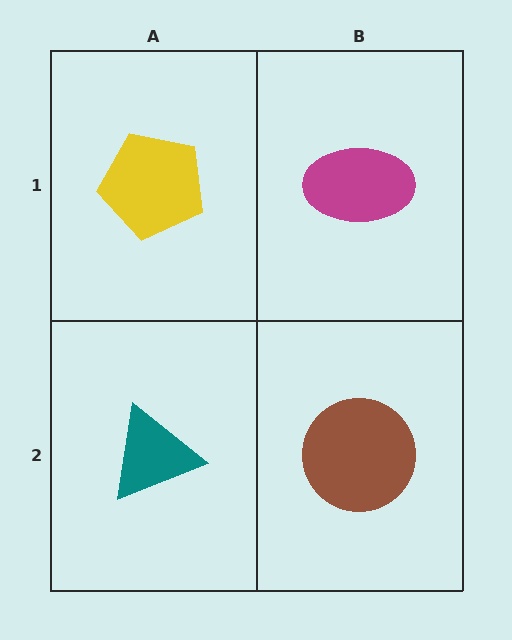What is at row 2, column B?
A brown circle.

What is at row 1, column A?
A yellow pentagon.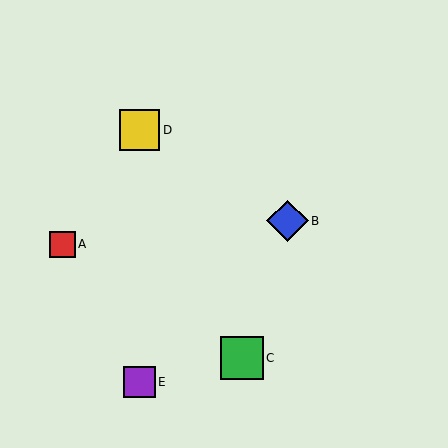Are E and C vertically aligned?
No, E is at x≈140 and C is at x≈242.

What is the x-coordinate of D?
Object D is at x≈140.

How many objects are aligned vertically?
2 objects (D, E) are aligned vertically.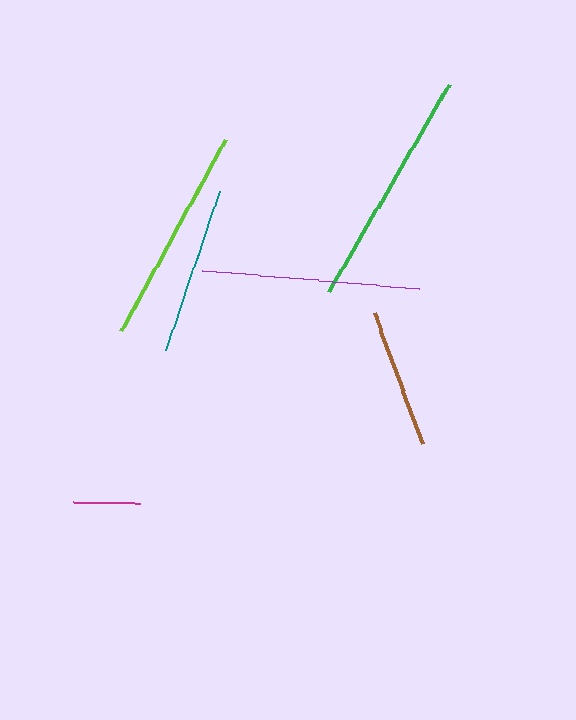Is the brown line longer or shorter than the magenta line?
The brown line is longer than the magenta line.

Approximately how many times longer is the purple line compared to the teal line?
The purple line is approximately 1.3 times the length of the teal line.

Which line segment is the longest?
The green line is the longest at approximately 240 pixels.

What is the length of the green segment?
The green segment is approximately 240 pixels long.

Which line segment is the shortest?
The magenta line is the shortest at approximately 67 pixels.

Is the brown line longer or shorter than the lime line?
The lime line is longer than the brown line.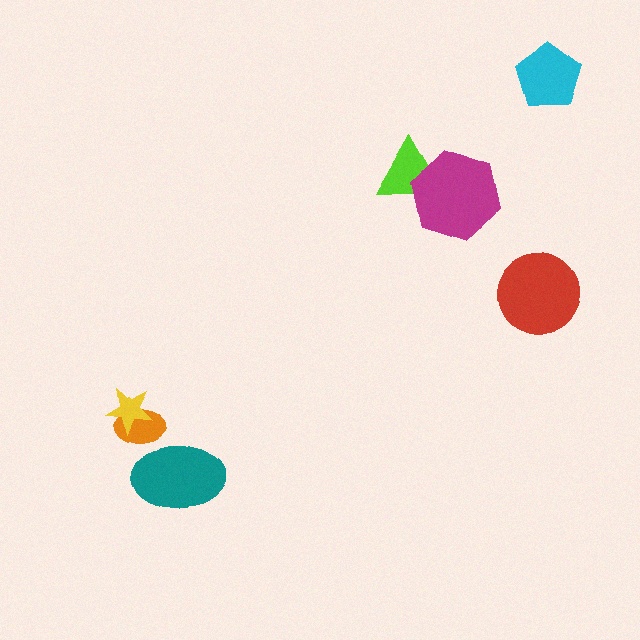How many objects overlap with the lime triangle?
1 object overlaps with the lime triangle.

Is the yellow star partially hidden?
No, no other shape covers it.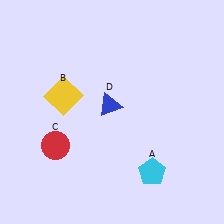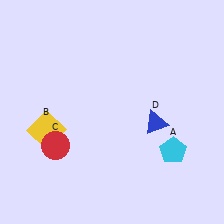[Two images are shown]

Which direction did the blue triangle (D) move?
The blue triangle (D) moved right.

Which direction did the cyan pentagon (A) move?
The cyan pentagon (A) moved up.